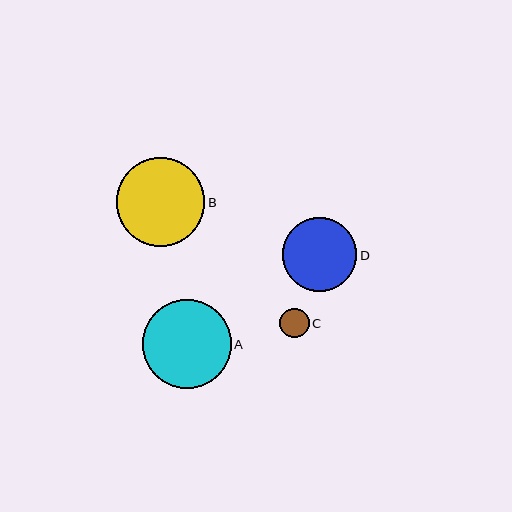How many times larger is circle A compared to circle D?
Circle A is approximately 1.2 times the size of circle D.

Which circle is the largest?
Circle B is the largest with a size of approximately 89 pixels.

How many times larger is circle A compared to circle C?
Circle A is approximately 3.0 times the size of circle C.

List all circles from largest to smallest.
From largest to smallest: B, A, D, C.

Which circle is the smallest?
Circle C is the smallest with a size of approximately 29 pixels.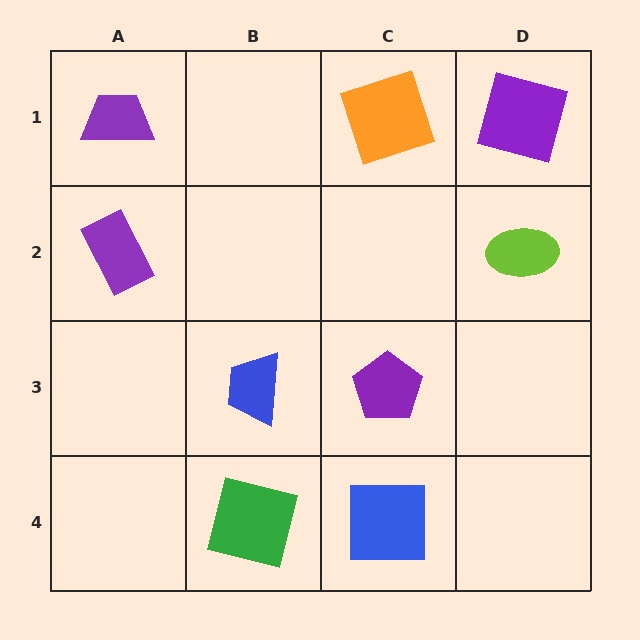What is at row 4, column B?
A green square.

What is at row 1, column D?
A purple square.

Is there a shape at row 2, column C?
No, that cell is empty.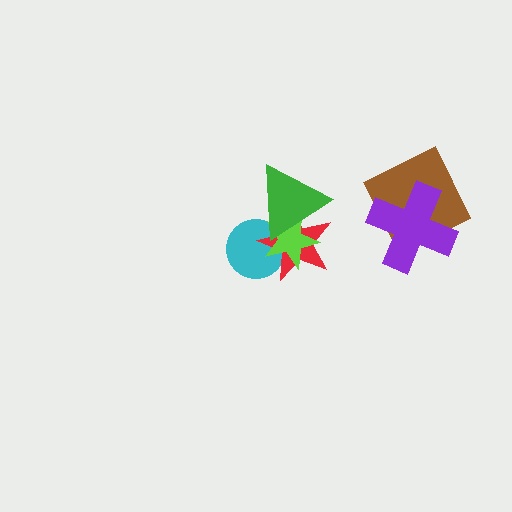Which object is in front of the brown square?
The purple cross is in front of the brown square.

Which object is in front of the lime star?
The green triangle is in front of the lime star.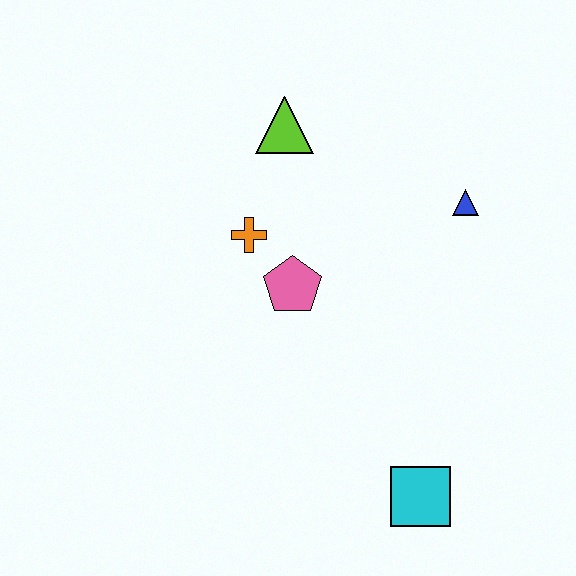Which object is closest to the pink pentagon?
The orange cross is closest to the pink pentagon.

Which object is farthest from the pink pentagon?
The cyan square is farthest from the pink pentagon.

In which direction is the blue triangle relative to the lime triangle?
The blue triangle is to the right of the lime triangle.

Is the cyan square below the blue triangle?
Yes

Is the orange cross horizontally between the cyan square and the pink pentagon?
No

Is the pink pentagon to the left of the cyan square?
Yes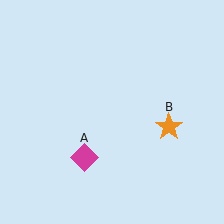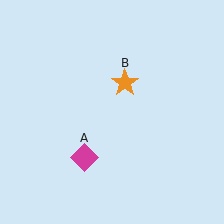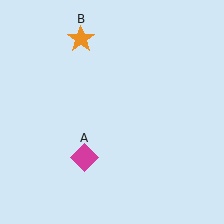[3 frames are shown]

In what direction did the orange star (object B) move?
The orange star (object B) moved up and to the left.